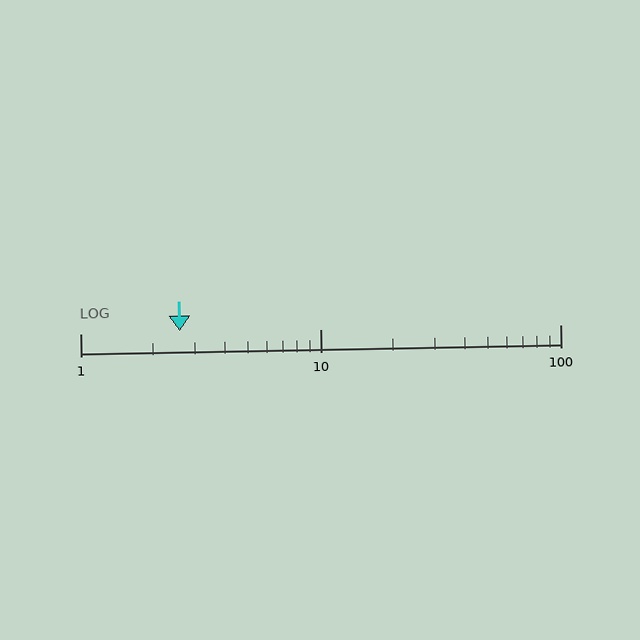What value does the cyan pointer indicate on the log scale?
The pointer indicates approximately 2.6.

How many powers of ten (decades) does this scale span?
The scale spans 2 decades, from 1 to 100.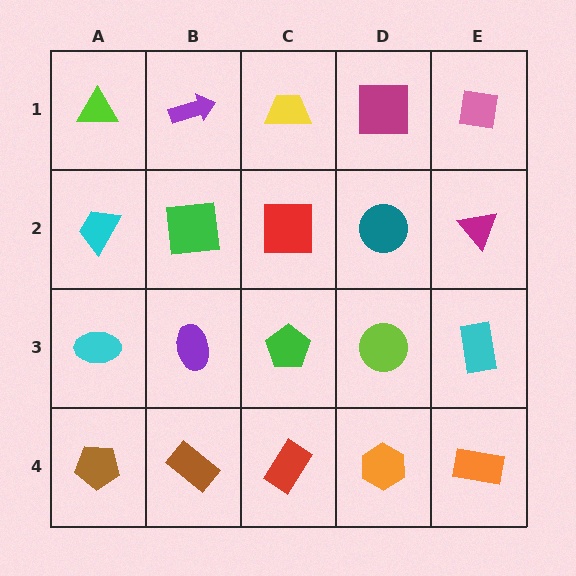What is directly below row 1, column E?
A magenta triangle.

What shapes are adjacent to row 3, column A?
A cyan trapezoid (row 2, column A), a brown pentagon (row 4, column A), a purple ellipse (row 3, column B).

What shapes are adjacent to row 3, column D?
A teal circle (row 2, column D), an orange hexagon (row 4, column D), a green pentagon (row 3, column C), a cyan rectangle (row 3, column E).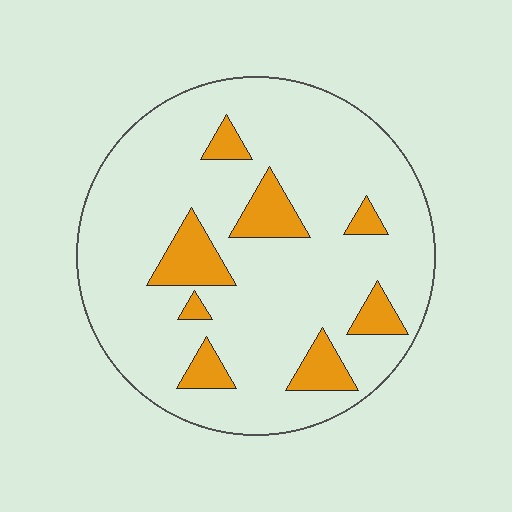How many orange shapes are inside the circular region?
8.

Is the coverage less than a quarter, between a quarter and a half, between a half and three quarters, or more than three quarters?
Less than a quarter.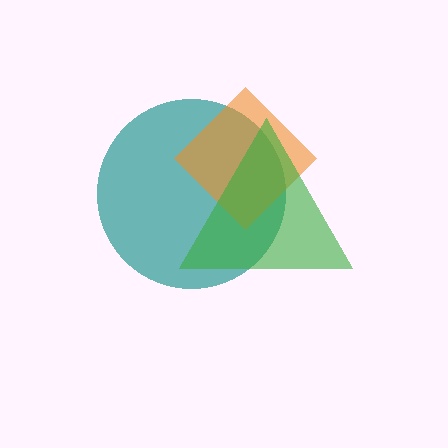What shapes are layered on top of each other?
The layered shapes are: a teal circle, an orange diamond, a green triangle.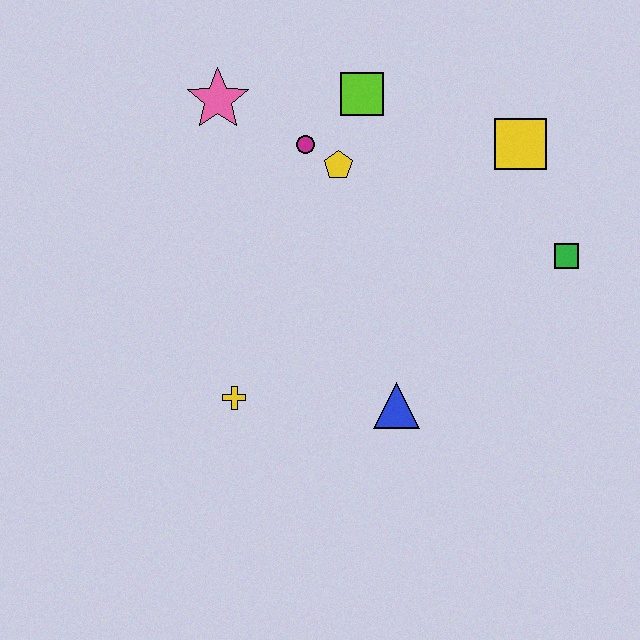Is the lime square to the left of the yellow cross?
No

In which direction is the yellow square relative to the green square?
The yellow square is above the green square.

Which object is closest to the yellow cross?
The blue triangle is closest to the yellow cross.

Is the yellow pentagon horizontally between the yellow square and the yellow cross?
Yes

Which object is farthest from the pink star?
The green square is farthest from the pink star.